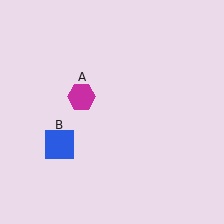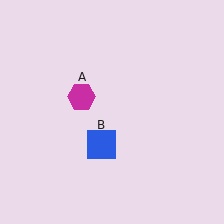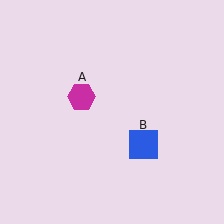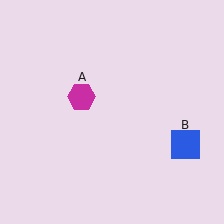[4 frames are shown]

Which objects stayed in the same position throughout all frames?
Magenta hexagon (object A) remained stationary.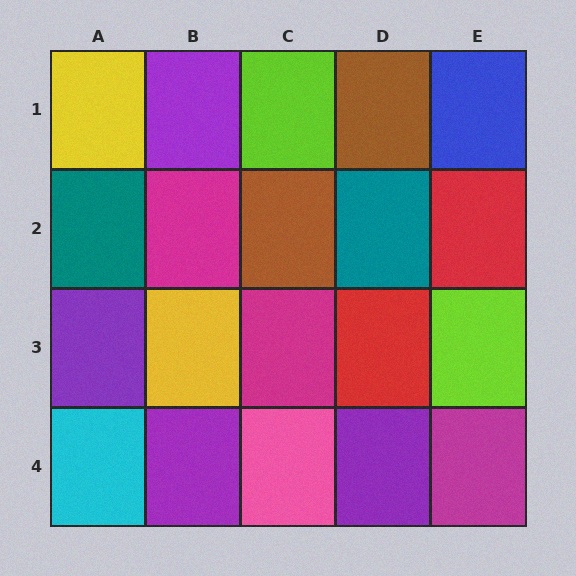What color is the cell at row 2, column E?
Red.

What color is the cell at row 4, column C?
Pink.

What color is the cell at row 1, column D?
Brown.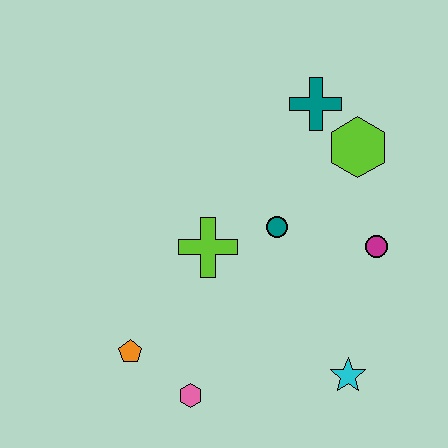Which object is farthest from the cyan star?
The teal cross is farthest from the cyan star.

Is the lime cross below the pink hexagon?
No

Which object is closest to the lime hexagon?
The teal cross is closest to the lime hexagon.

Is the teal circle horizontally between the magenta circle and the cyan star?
No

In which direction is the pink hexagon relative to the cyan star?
The pink hexagon is to the left of the cyan star.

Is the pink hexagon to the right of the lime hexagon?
No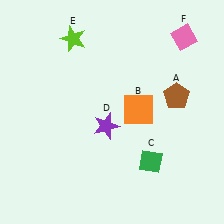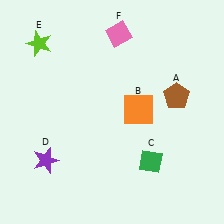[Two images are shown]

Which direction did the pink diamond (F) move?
The pink diamond (F) moved left.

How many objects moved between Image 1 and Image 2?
3 objects moved between the two images.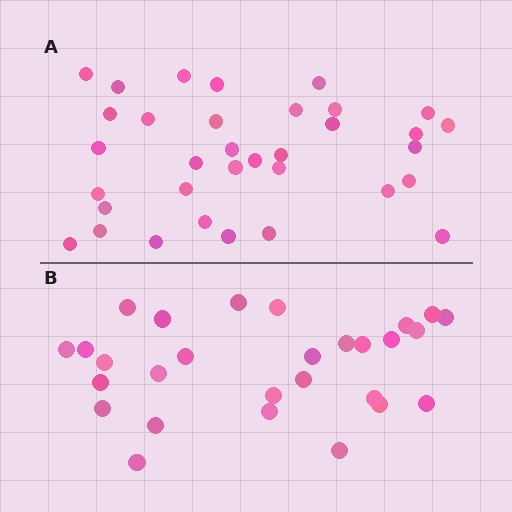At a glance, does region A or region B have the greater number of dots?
Region A (the top region) has more dots.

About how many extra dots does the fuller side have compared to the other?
Region A has about 6 more dots than region B.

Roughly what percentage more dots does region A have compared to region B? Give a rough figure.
About 20% more.